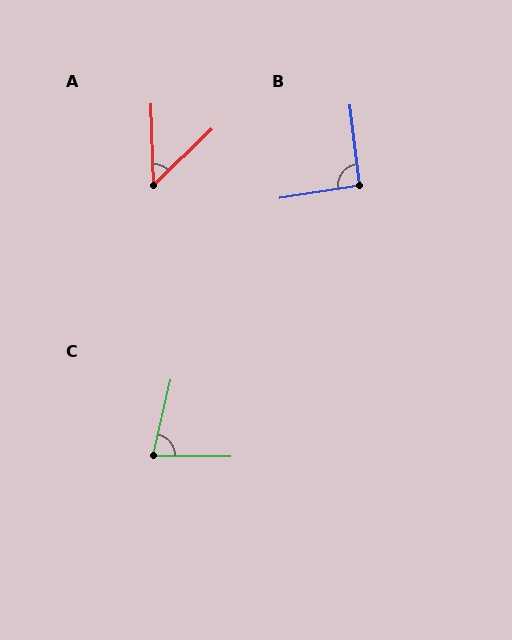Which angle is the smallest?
A, at approximately 48 degrees.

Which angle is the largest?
B, at approximately 92 degrees.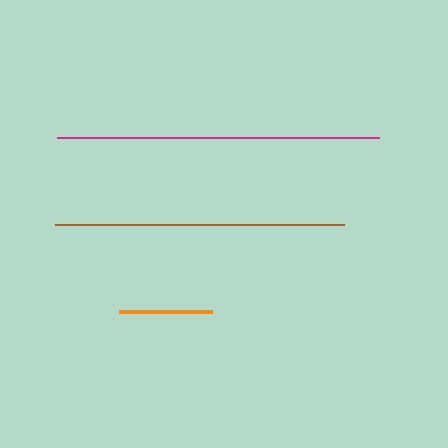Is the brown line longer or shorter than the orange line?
The brown line is longer than the orange line.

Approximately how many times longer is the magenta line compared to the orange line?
The magenta line is approximately 3.4 times the length of the orange line.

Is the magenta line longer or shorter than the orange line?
The magenta line is longer than the orange line.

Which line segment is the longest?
The magenta line is the longest at approximately 322 pixels.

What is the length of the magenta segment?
The magenta segment is approximately 322 pixels long.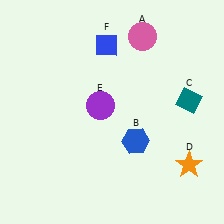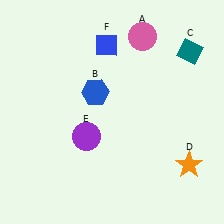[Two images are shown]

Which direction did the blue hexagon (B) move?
The blue hexagon (B) moved up.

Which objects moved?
The objects that moved are: the blue hexagon (B), the teal diamond (C), the purple circle (E).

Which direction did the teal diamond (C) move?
The teal diamond (C) moved up.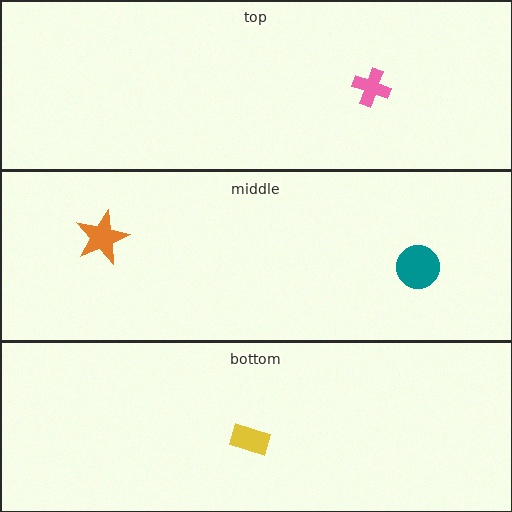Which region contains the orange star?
The middle region.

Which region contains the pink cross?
The top region.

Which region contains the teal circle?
The middle region.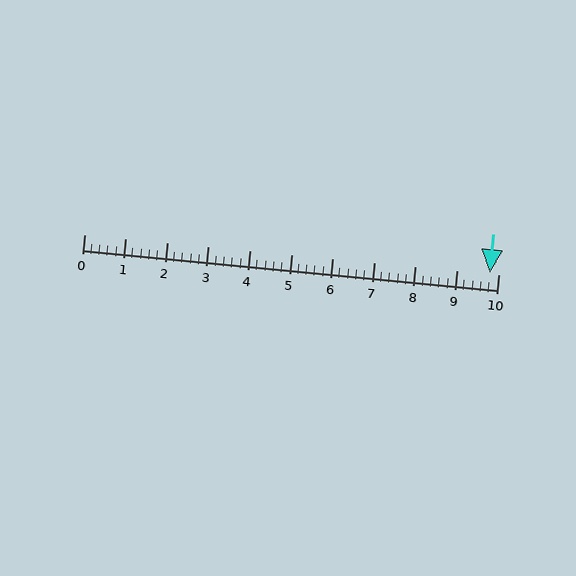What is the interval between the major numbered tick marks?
The major tick marks are spaced 1 units apart.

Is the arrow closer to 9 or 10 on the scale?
The arrow is closer to 10.